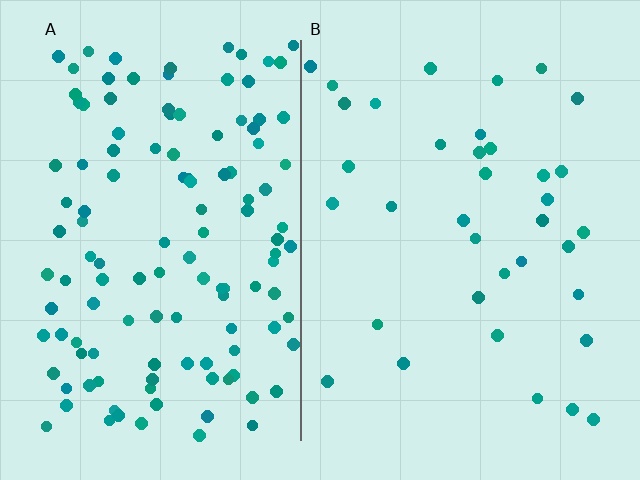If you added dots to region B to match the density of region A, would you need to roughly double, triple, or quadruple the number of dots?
Approximately triple.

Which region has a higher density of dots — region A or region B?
A (the left).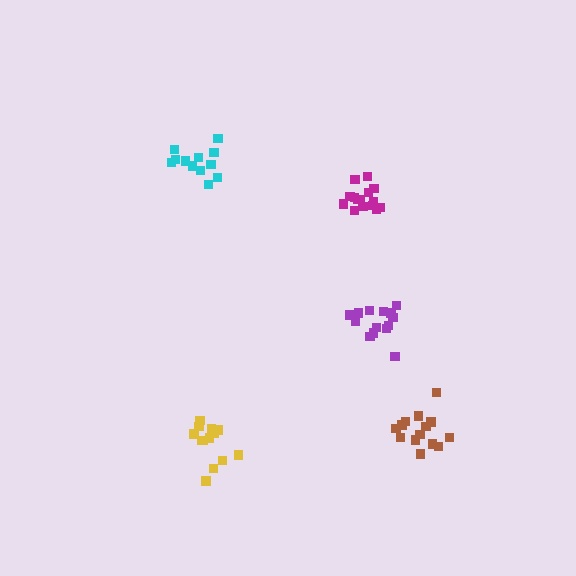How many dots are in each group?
Group 1: 14 dots, Group 2: 15 dots, Group 3: 12 dots, Group 4: 14 dots, Group 5: 14 dots (69 total).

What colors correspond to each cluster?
The clusters are colored: yellow, magenta, cyan, brown, purple.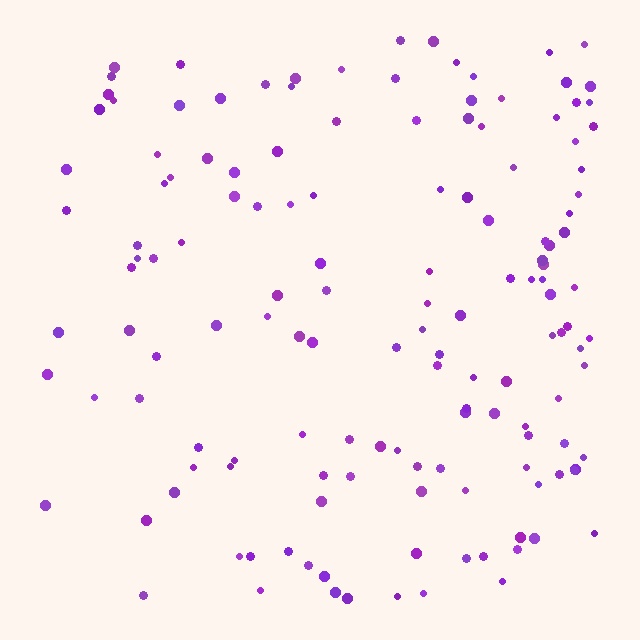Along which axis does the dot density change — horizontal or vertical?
Horizontal.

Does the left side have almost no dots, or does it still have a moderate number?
Still a moderate number, just noticeably fewer than the right.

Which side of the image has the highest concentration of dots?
The right.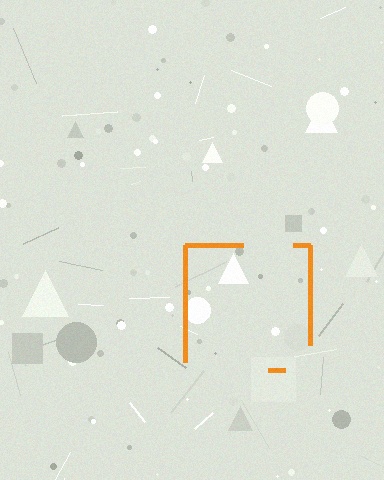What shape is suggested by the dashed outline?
The dashed outline suggests a square.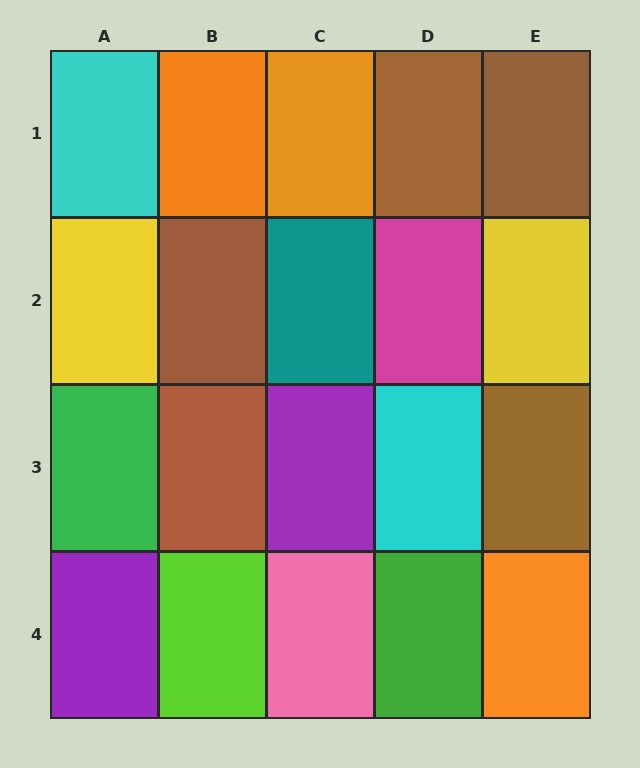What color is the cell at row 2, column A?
Yellow.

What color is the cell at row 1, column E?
Brown.